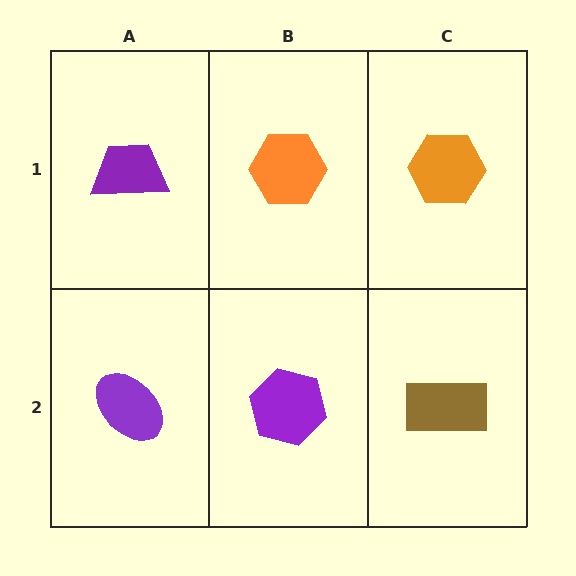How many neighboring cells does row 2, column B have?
3.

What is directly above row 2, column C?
An orange hexagon.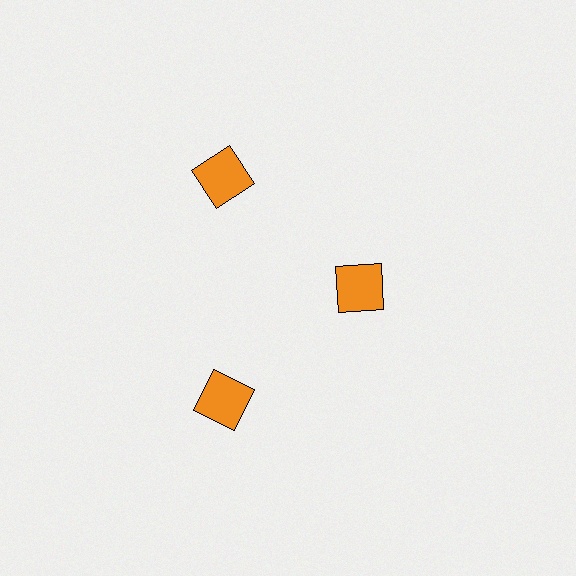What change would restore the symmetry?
The symmetry would be restored by moving it outward, back onto the ring so that all 3 squares sit at equal angles and equal distance from the center.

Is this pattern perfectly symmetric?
No. The 3 orange squares are arranged in a ring, but one element near the 3 o'clock position is pulled inward toward the center, breaking the 3-fold rotational symmetry.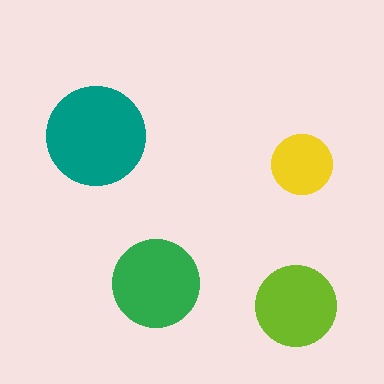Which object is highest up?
The teal circle is topmost.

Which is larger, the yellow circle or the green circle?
The green one.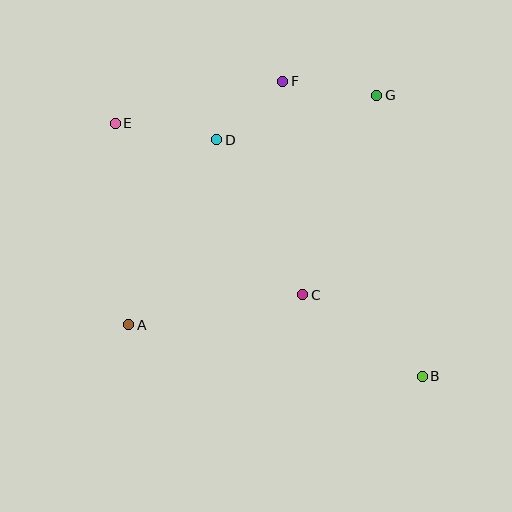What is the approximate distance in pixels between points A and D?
The distance between A and D is approximately 205 pixels.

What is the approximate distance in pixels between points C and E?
The distance between C and E is approximately 254 pixels.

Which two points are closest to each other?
Points D and F are closest to each other.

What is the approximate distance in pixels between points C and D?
The distance between C and D is approximately 177 pixels.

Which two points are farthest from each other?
Points B and E are farthest from each other.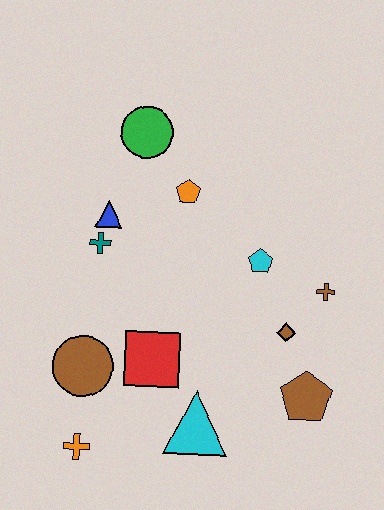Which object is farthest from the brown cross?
The orange cross is farthest from the brown cross.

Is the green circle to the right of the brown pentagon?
No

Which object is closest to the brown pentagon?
The brown diamond is closest to the brown pentagon.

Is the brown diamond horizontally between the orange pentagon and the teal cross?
No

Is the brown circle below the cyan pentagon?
Yes